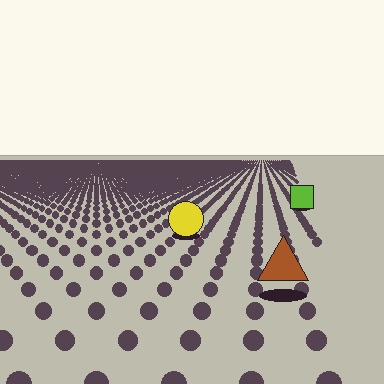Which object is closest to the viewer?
The brown triangle is closest. The texture marks near it are larger and more spread out.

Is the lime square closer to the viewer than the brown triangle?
No. The brown triangle is closer — you can tell from the texture gradient: the ground texture is coarser near it.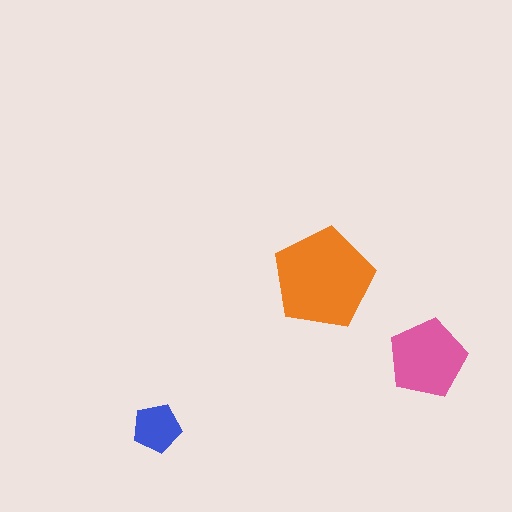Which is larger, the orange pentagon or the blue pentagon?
The orange one.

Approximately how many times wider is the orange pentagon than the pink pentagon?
About 1.5 times wider.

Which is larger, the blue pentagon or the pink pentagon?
The pink one.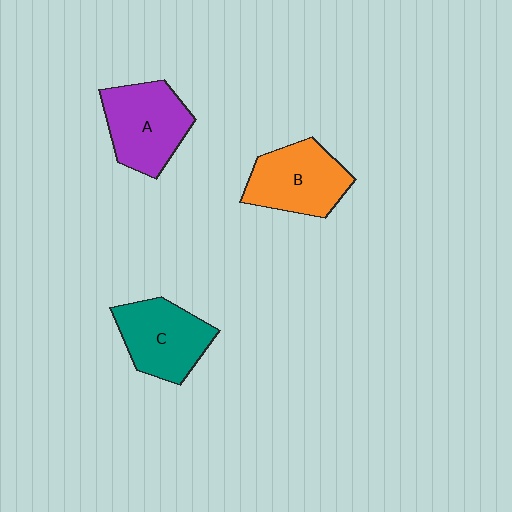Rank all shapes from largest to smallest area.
From largest to smallest: A (purple), B (orange), C (teal).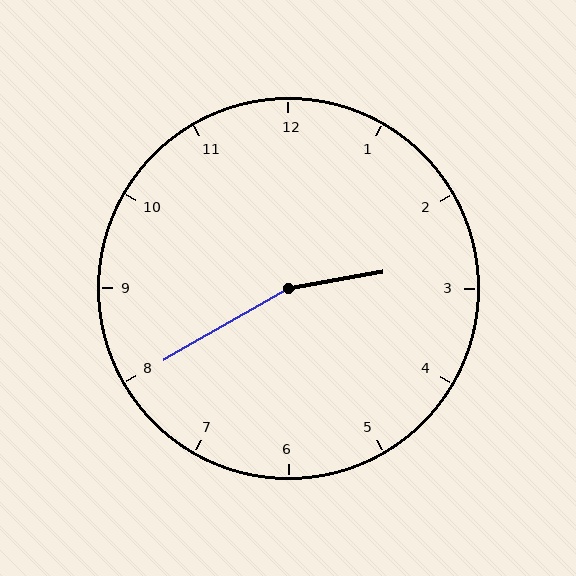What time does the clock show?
2:40.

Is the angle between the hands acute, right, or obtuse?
It is obtuse.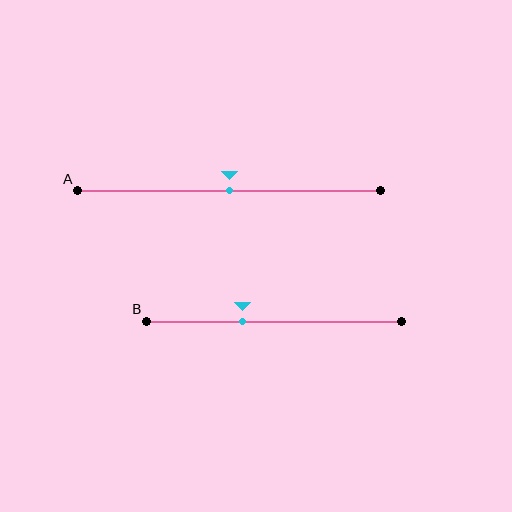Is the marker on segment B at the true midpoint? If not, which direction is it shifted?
No, the marker on segment B is shifted to the left by about 12% of the segment length.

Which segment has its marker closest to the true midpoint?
Segment A has its marker closest to the true midpoint.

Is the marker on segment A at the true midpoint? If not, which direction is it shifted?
Yes, the marker on segment A is at the true midpoint.